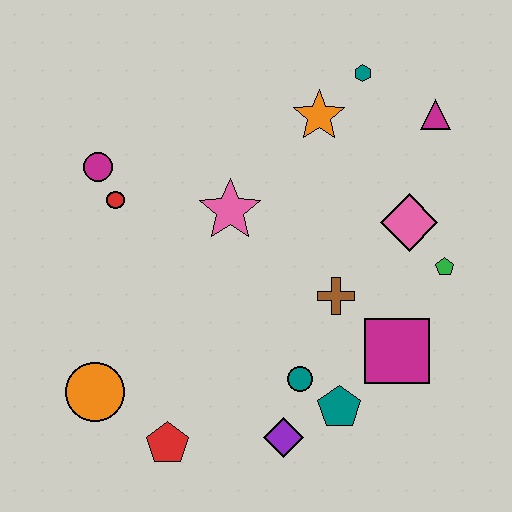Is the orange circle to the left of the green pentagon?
Yes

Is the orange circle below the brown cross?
Yes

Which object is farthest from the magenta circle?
The green pentagon is farthest from the magenta circle.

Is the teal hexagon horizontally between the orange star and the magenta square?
Yes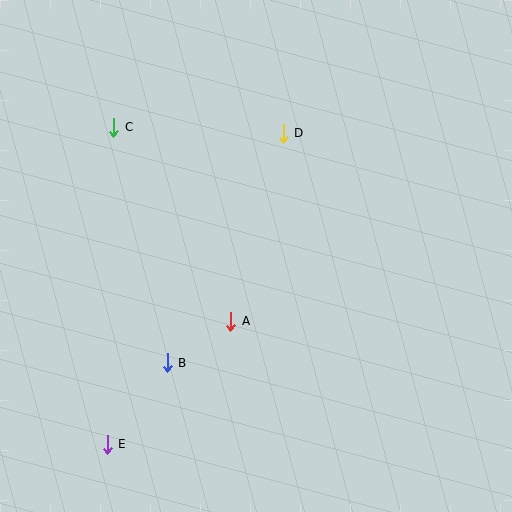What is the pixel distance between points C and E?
The distance between C and E is 317 pixels.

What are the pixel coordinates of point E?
Point E is at (107, 444).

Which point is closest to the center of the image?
Point A at (231, 321) is closest to the center.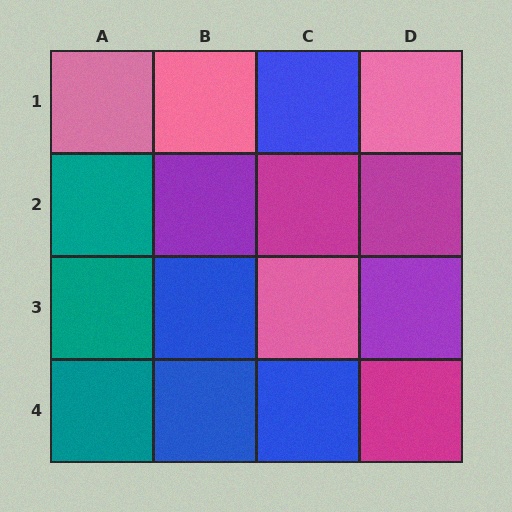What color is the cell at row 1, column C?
Blue.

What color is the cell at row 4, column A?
Teal.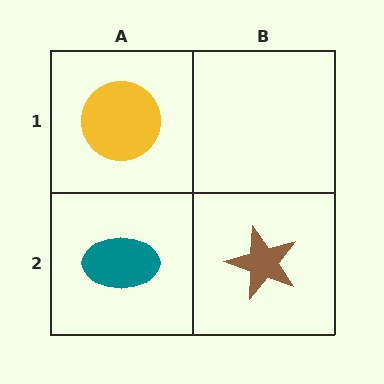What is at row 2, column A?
A teal ellipse.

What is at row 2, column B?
A brown star.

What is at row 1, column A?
A yellow circle.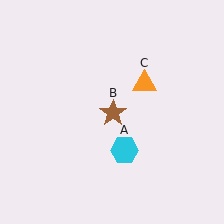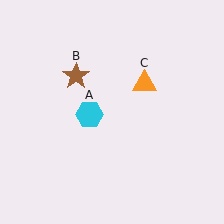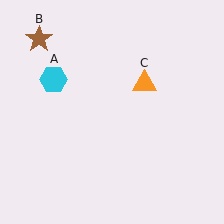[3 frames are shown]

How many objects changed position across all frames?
2 objects changed position: cyan hexagon (object A), brown star (object B).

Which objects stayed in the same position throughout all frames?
Orange triangle (object C) remained stationary.